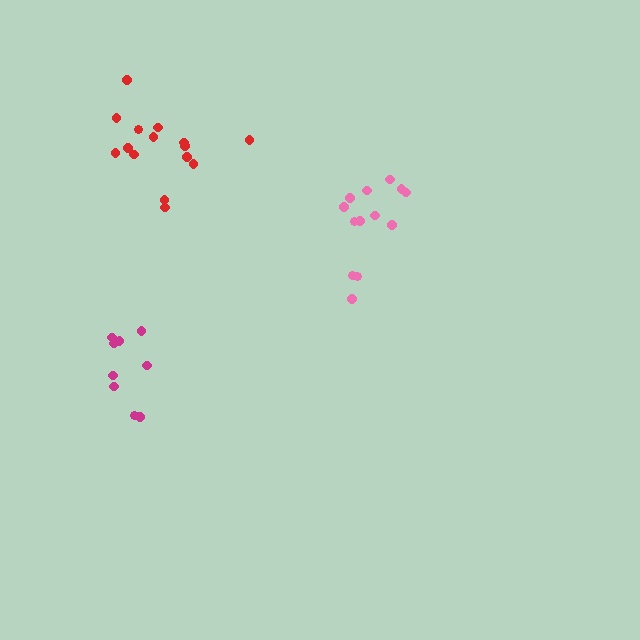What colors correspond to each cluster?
The clusters are colored: pink, red, magenta.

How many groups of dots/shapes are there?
There are 3 groups.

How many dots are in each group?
Group 1: 13 dots, Group 2: 15 dots, Group 3: 9 dots (37 total).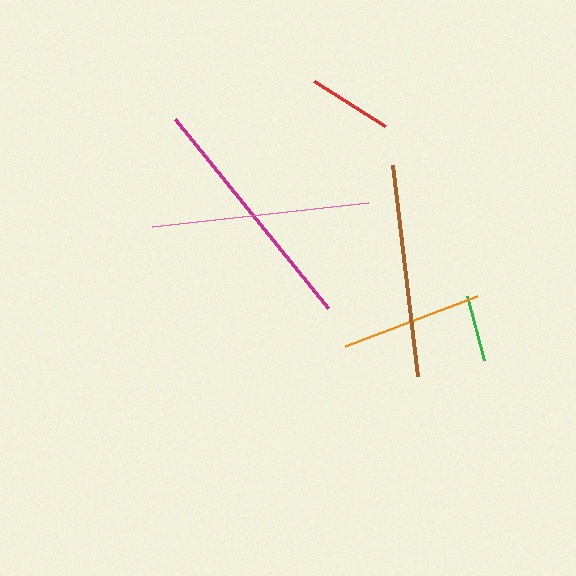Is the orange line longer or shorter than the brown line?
The brown line is longer than the orange line.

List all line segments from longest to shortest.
From longest to shortest: magenta, pink, brown, orange, red, green.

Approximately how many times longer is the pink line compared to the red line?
The pink line is approximately 2.6 times the length of the red line.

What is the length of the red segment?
The red segment is approximately 85 pixels long.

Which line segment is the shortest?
The green line is the shortest at approximately 66 pixels.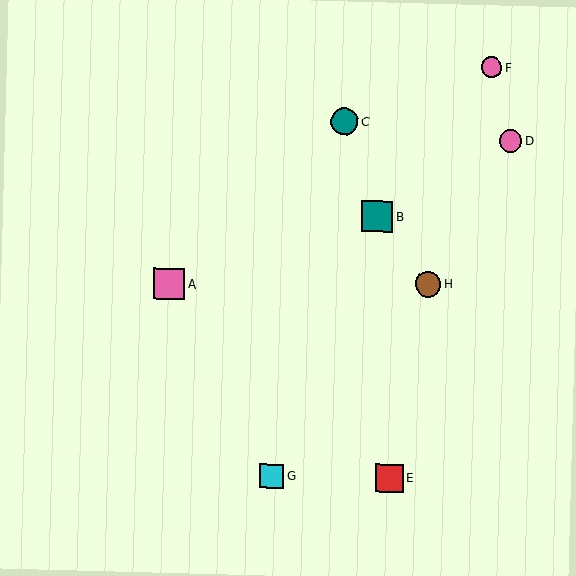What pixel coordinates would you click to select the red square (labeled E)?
Click at (389, 478) to select the red square E.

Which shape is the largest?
The teal square (labeled B) is the largest.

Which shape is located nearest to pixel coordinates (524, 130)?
The pink circle (labeled D) at (510, 141) is nearest to that location.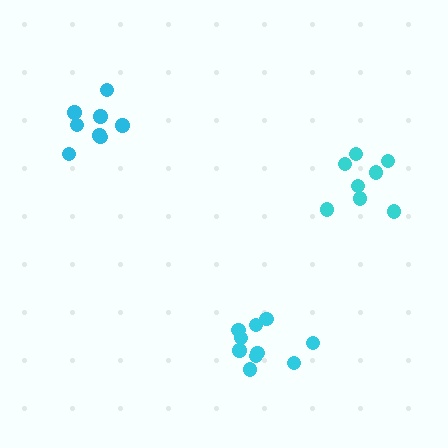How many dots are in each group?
Group 1: 10 dots, Group 2: 8 dots, Group 3: 8 dots (26 total).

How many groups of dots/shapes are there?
There are 3 groups.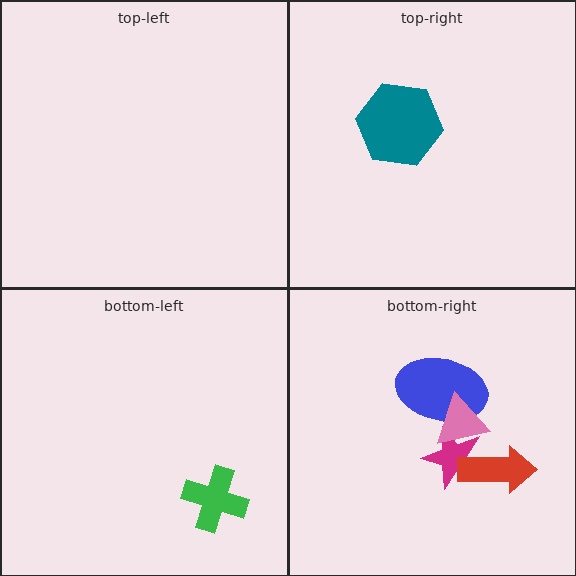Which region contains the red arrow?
The bottom-right region.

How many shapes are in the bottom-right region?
4.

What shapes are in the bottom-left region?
The green cross.